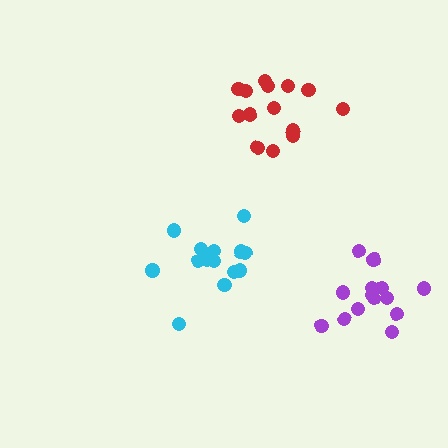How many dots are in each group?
Group 1: 15 dots, Group 2: 14 dots, Group 3: 14 dots (43 total).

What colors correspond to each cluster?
The clusters are colored: red, cyan, purple.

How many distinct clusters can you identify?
There are 3 distinct clusters.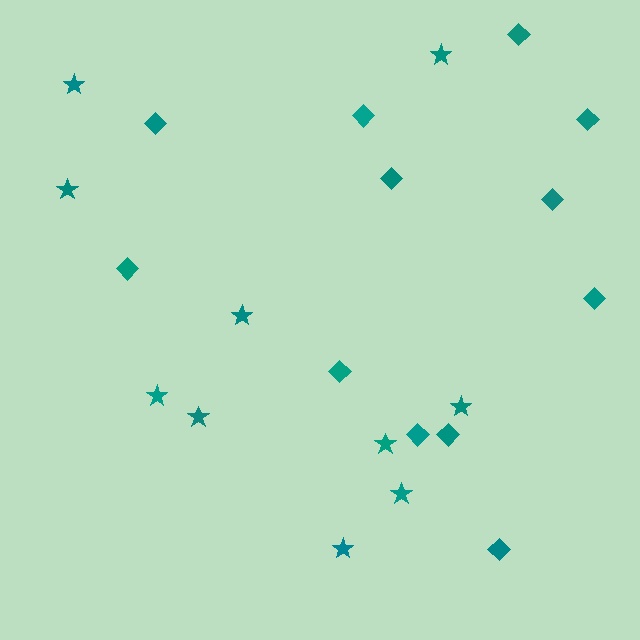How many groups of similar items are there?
There are 2 groups: one group of diamonds (12) and one group of stars (10).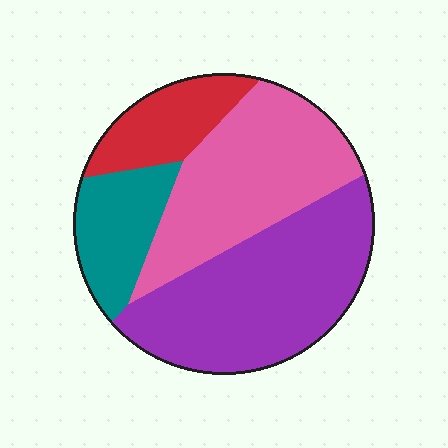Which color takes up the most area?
Purple, at roughly 40%.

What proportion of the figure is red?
Red covers around 15% of the figure.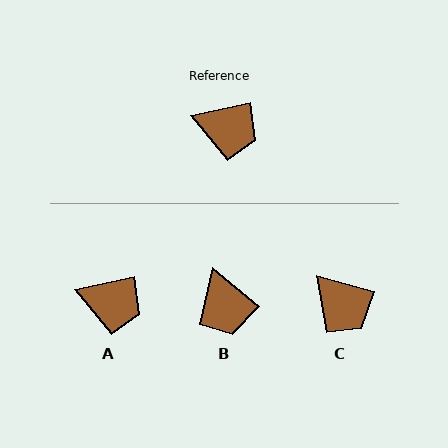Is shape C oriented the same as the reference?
No, it is off by about 29 degrees.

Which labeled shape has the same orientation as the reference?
A.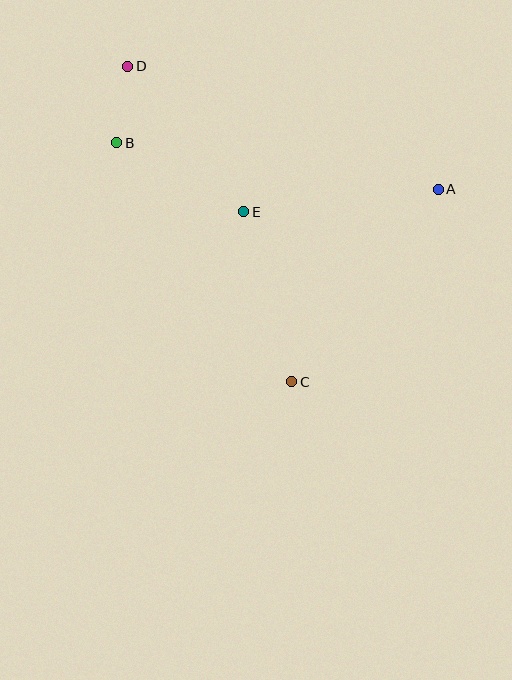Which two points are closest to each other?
Points B and D are closest to each other.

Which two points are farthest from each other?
Points C and D are farthest from each other.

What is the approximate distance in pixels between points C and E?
The distance between C and E is approximately 177 pixels.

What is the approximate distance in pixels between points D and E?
The distance between D and E is approximately 186 pixels.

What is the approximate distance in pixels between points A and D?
The distance between A and D is approximately 334 pixels.